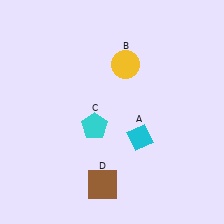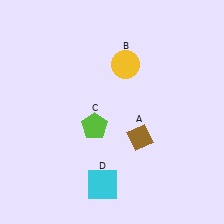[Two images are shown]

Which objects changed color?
A changed from cyan to brown. C changed from cyan to lime. D changed from brown to cyan.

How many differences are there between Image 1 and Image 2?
There are 3 differences between the two images.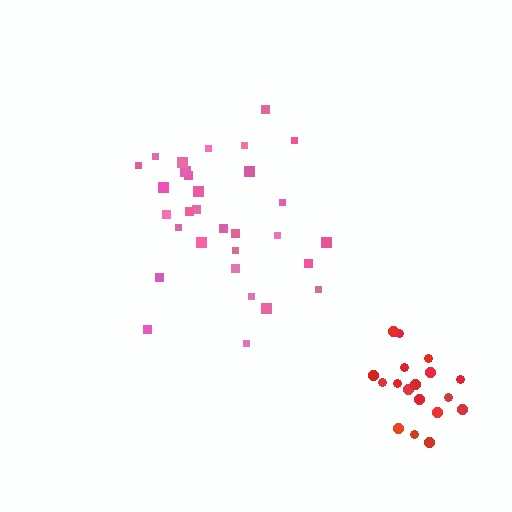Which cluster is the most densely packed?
Red.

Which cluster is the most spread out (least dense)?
Pink.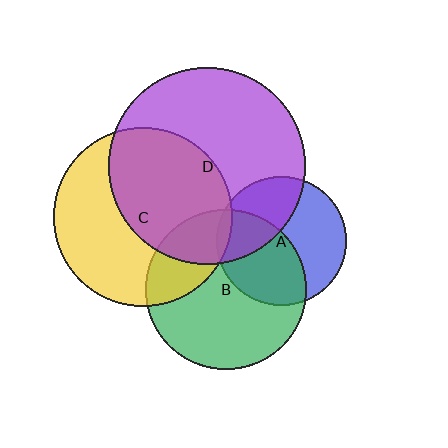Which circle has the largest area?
Circle D (purple).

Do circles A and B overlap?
Yes.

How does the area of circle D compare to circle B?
Approximately 1.5 times.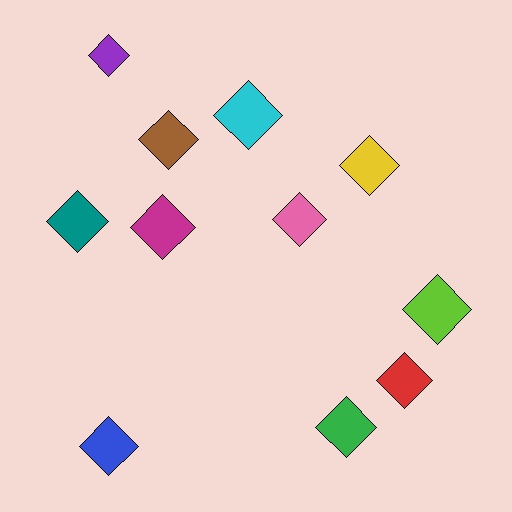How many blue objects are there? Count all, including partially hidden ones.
There is 1 blue object.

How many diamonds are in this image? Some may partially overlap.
There are 11 diamonds.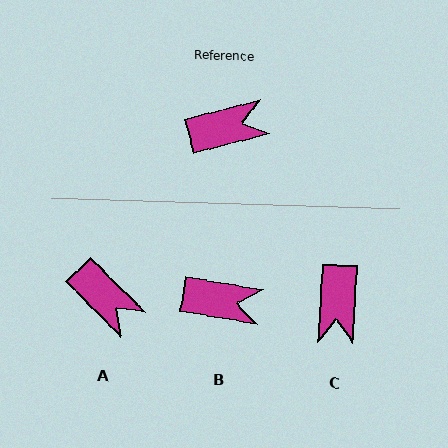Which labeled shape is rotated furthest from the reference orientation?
C, about 107 degrees away.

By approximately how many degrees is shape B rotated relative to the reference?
Approximately 24 degrees clockwise.